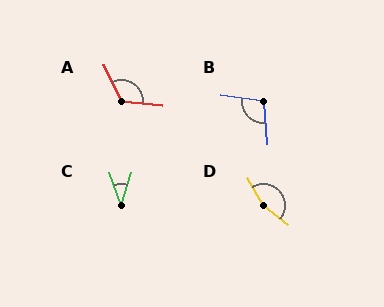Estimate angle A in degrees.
Approximately 120 degrees.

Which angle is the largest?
D, at approximately 159 degrees.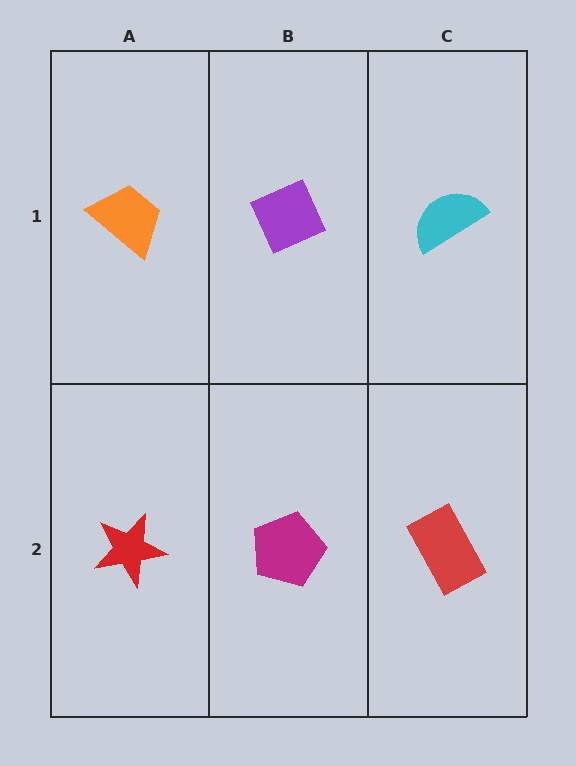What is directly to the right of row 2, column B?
A red rectangle.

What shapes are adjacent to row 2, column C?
A cyan semicircle (row 1, column C), a magenta pentagon (row 2, column B).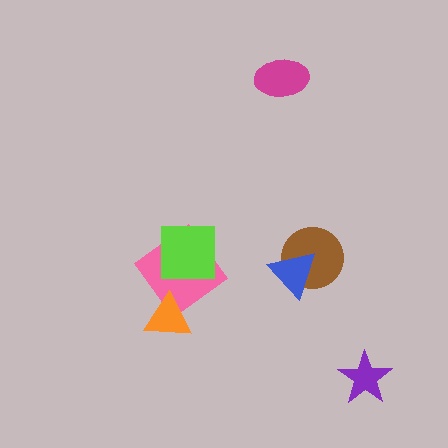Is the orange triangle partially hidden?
No, no other shape covers it.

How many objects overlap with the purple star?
0 objects overlap with the purple star.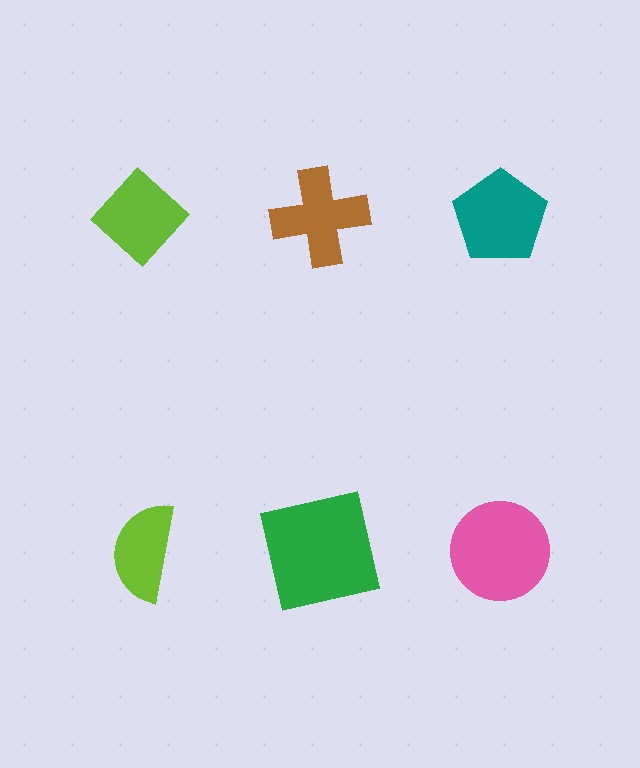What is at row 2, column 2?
A green square.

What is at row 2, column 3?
A pink circle.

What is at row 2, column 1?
A lime semicircle.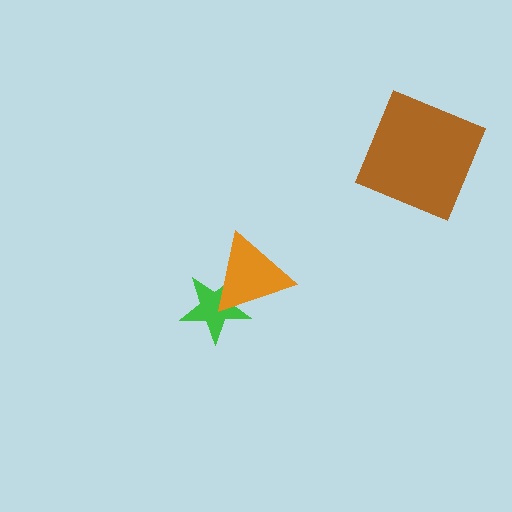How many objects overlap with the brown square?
0 objects overlap with the brown square.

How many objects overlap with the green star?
1 object overlaps with the green star.